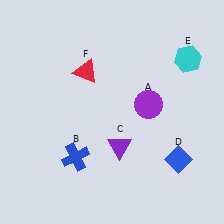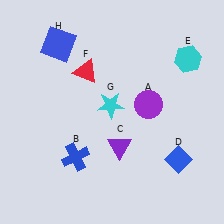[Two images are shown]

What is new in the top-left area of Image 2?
A cyan star (G) was added in the top-left area of Image 2.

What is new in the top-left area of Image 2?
A blue square (H) was added in the top-left area of Image 2.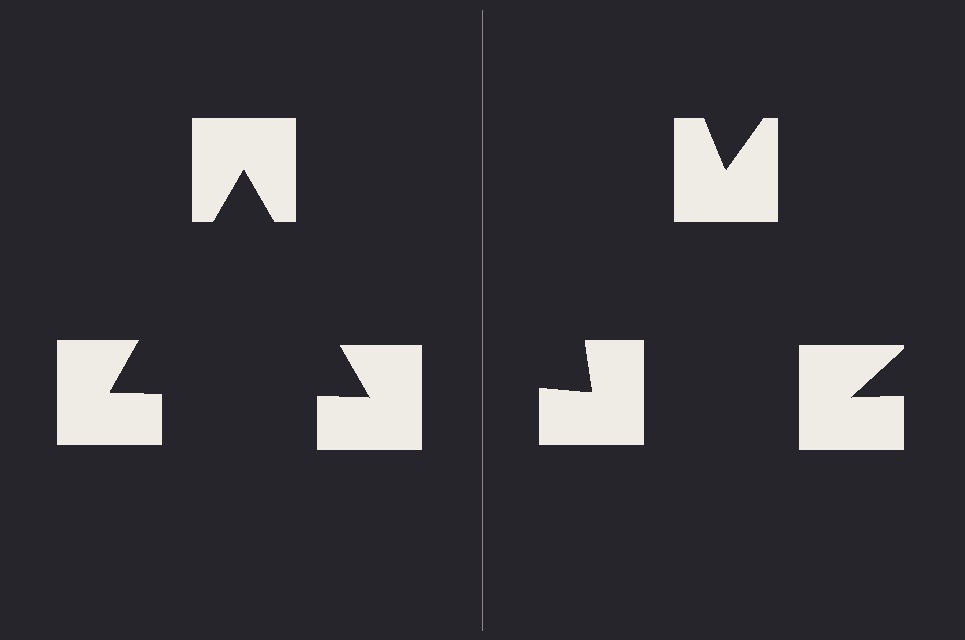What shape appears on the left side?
An illusory triangle.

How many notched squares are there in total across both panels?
6 — 3 on each side.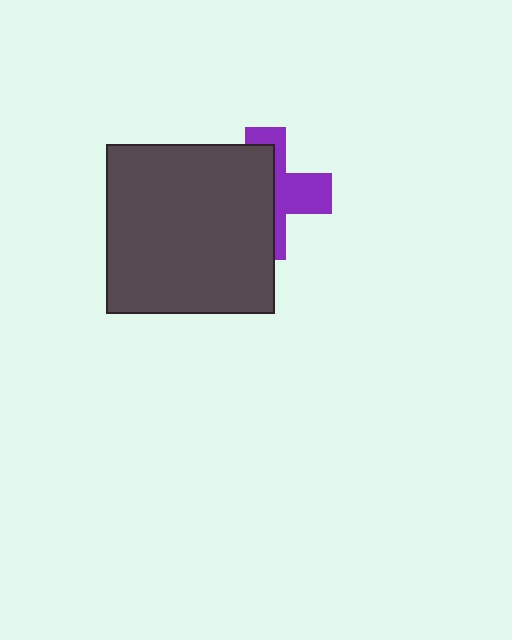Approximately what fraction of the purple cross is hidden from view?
Roughly 59% of the purple cross is hidden behind the dark gray square.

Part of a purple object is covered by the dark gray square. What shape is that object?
It is a cross.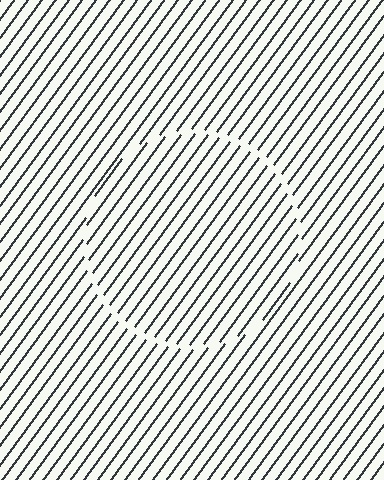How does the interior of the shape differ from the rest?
The interior of the shape contains the same grating, shifted by half a period — the contour is defined by the phase discontinuity where line-ends from the inner and outer gratings abut.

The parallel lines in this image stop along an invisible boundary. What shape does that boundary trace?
An illusory circle. The interior of the shape contains the same grating, shifted by half a period — the contour is defined by the phase discontinuity where line-ends from the inner and outer gratings abut.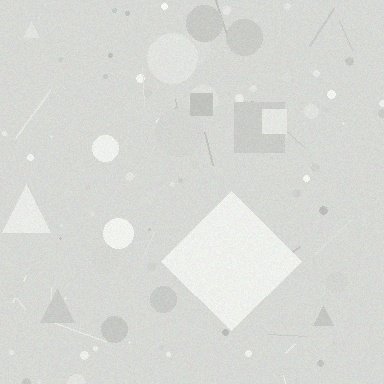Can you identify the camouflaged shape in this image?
The camouflaged shape is a diamond.